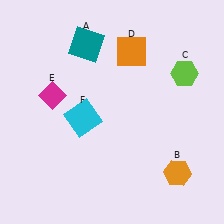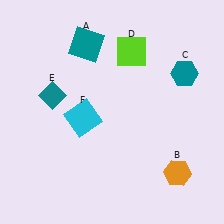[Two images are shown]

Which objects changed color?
C changed from lime to teal. D changed from orange to lime. E changed from magenta to teal.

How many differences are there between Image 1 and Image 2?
There are 3 differences between the two images.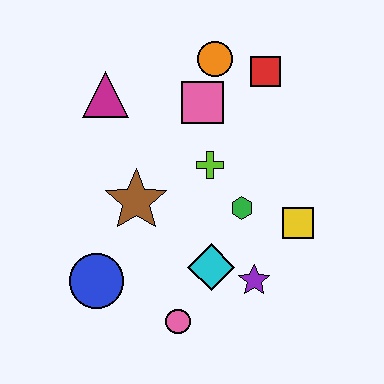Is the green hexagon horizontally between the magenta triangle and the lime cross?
No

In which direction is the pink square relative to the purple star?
The pink square is above the purple star.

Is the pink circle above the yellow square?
No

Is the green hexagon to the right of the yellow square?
No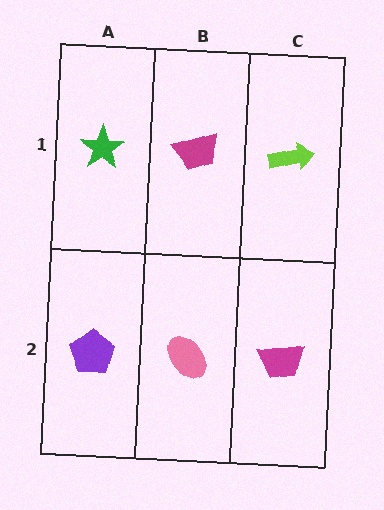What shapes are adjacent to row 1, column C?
A magenta trapezoid (row 2, column C), a magenta trapezoid (row 1, column B).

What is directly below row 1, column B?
A pink ellipse.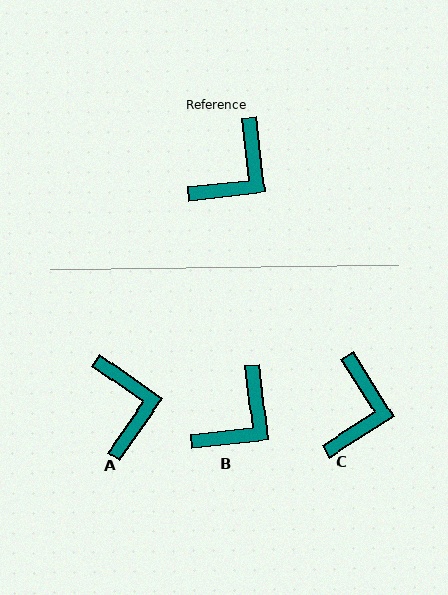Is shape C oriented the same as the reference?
No, it is off by about 26 degrees.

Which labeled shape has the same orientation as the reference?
B.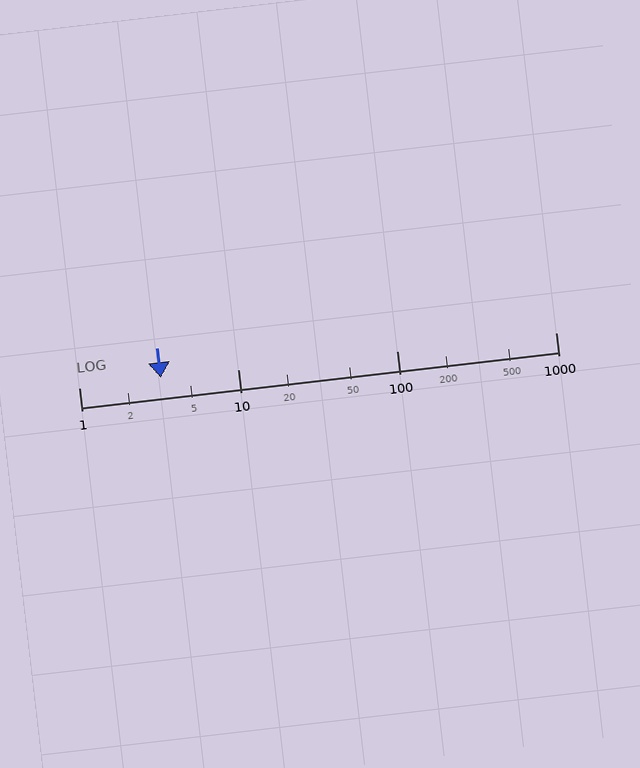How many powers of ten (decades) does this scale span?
The scale spans 3 decades, from 1 to 1000.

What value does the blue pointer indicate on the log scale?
The pointer indicates approximately 3.3.